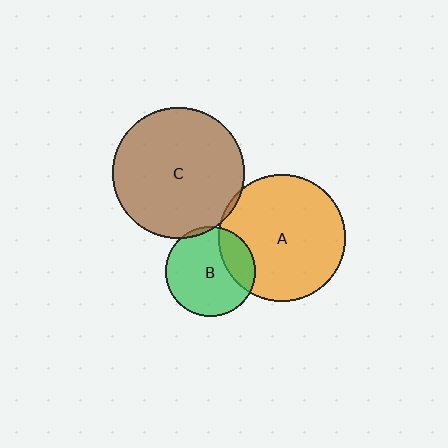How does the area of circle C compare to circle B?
Approximately 2.1 times.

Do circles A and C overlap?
Yes.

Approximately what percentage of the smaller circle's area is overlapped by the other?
Approximately 5%.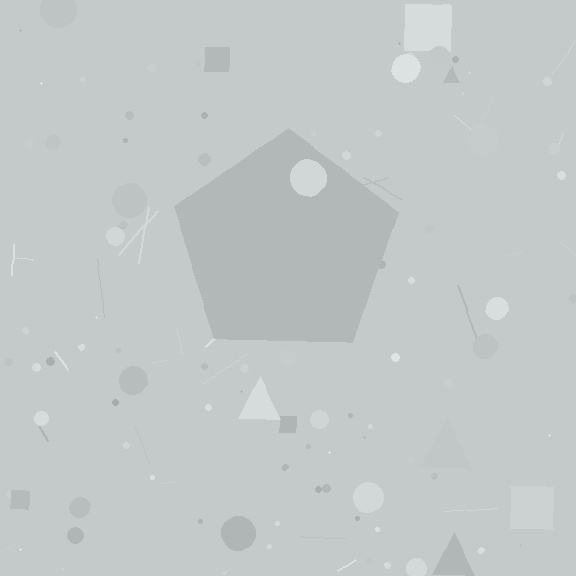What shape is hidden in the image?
A pentagon is hidden in the image.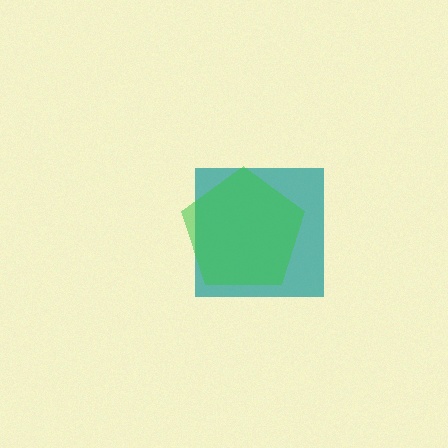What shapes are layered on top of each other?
The layered shapes are: a teal square, a green pentagon.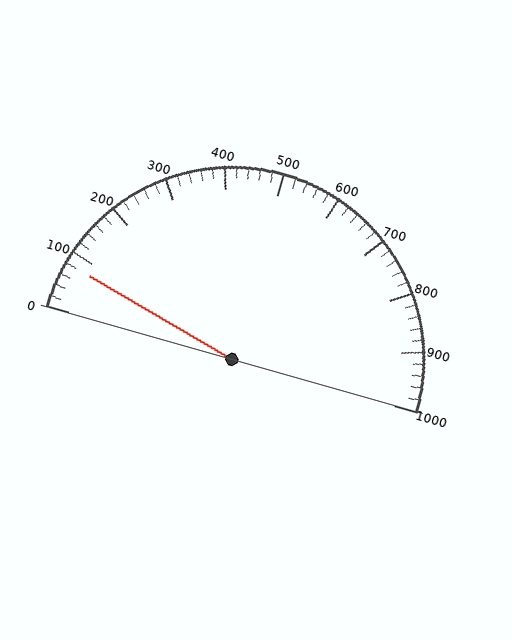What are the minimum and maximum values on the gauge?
The gauge ranges from 0 to 1000.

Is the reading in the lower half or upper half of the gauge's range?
The reading is in the lower half of the range (0 to 1000).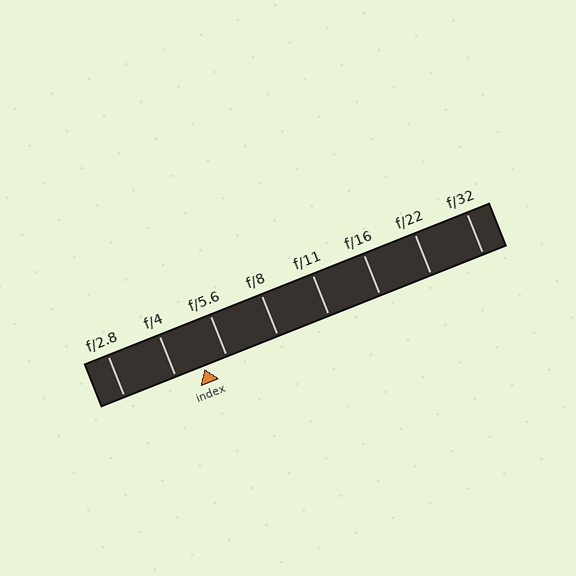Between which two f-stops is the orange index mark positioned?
The index mark is between f/4 and f/5.6.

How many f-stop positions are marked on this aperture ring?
There are 8 f-stop positions marked.